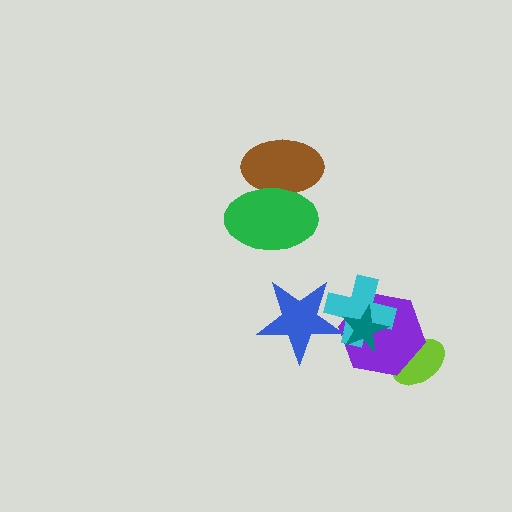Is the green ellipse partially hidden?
No, no other shape covers it.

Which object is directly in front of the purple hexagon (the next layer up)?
The cyan cross is directly in front of the purple hexagon.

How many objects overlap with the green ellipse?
1 object overlaps with the green ellipse.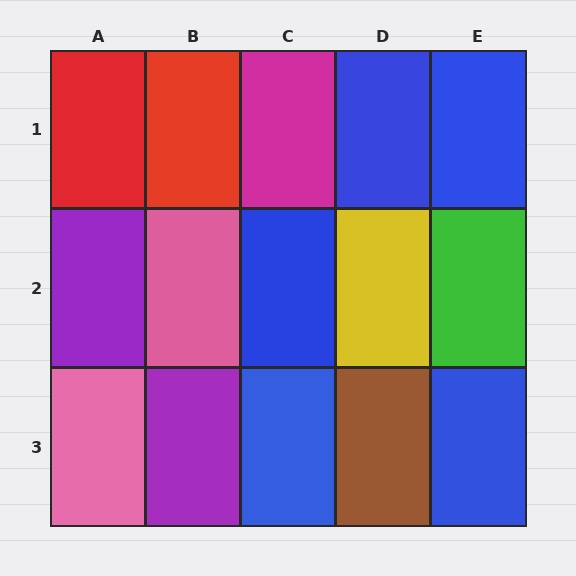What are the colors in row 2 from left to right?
Purple, pink, blue, yellow, green.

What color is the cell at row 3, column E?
Blue.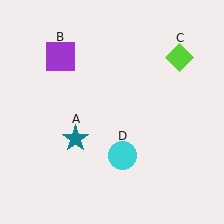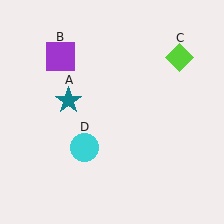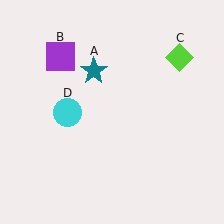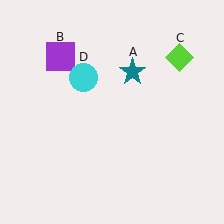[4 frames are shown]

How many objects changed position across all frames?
2 objects changed position: teal star (object A), cyan circle (object D).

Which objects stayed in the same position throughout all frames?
Purple square (object B) and lime diamond (object C) remained stationary.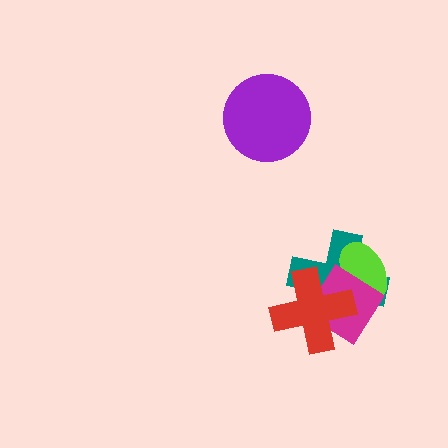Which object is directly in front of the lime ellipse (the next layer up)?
The magenta diamond is directly in front of the lime ellipse.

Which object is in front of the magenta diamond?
The red cross is in front of the magenta diamond.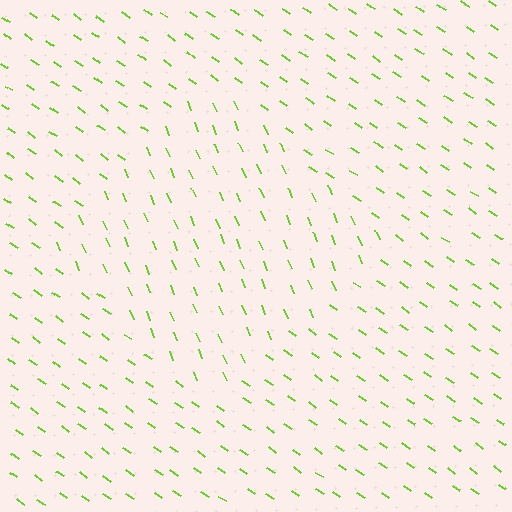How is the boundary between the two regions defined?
The boundary is defined purely by a change in line orientation (approximately 32 degrees difference). All lines are the same color and thickness.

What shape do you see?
I see a diamond.